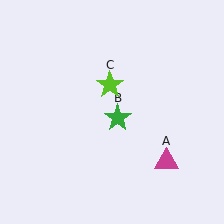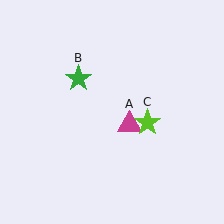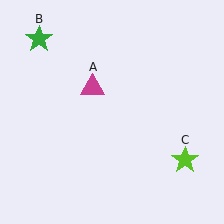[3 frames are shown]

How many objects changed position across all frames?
3 objects changed position: magenta triangle (object A), green star (object B), lime star (object C).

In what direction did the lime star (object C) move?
The lime star (object C) moved down and to the right.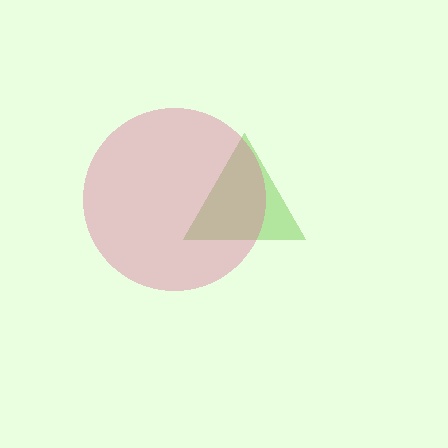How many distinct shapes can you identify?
There are 2 distinct shapes: a lime triangle, a pink circle.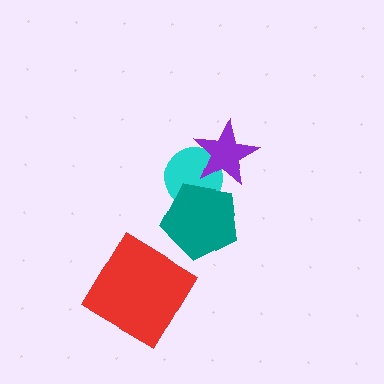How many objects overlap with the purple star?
1 object overlaps with the purple star.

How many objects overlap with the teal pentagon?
1 object overlaps with the teal pentagon.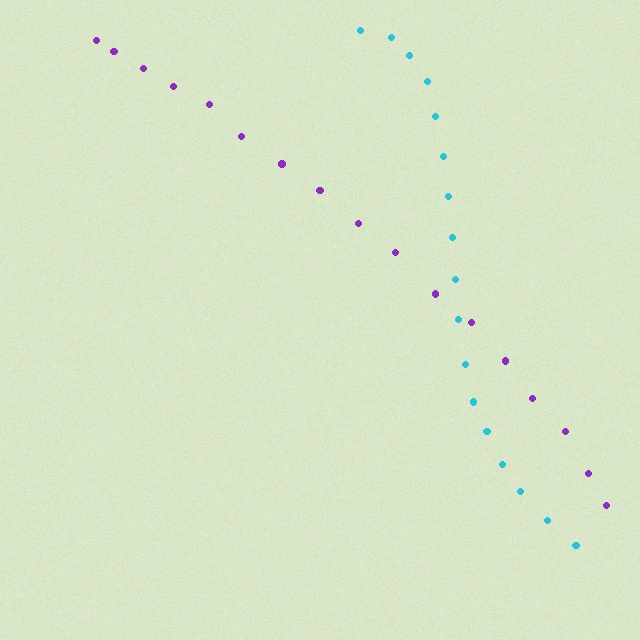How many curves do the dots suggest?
There are 2 distinct paths.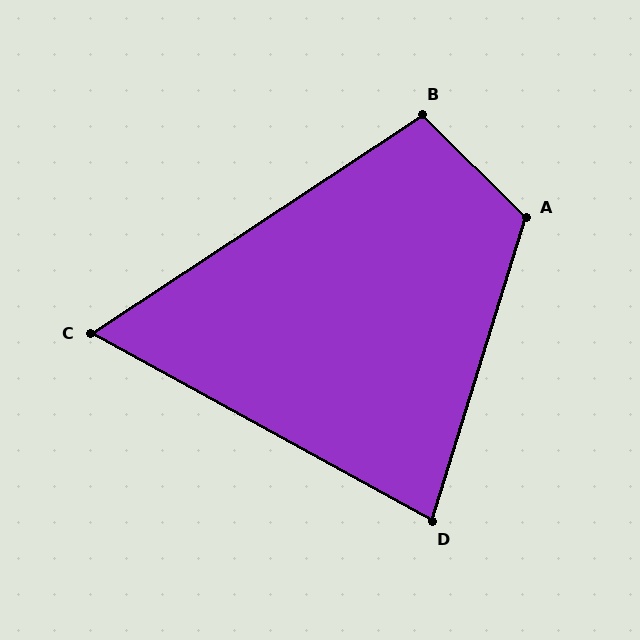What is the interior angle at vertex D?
Approximately 78 degrees (acute).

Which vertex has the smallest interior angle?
C, at approximately 62 degrees.